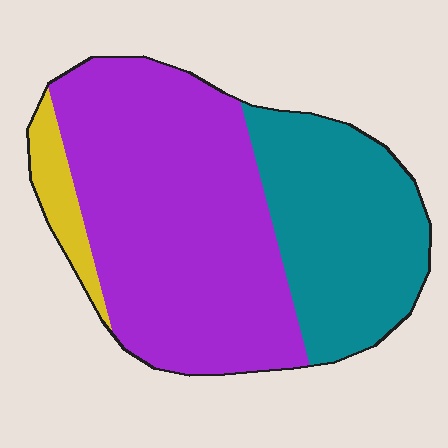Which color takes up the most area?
Purple, at roughly 60%.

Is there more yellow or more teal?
Teal.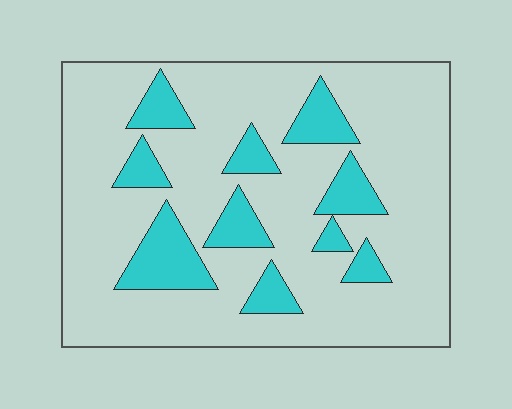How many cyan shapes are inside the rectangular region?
10.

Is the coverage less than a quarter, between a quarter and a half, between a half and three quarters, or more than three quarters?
Less than a quarter.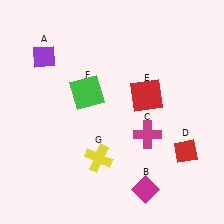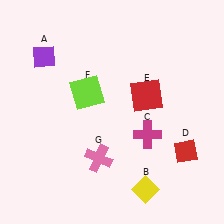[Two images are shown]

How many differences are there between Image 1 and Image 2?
There are 3 differences between the two images.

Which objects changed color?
B changed from magenta to yellow. F changed from green to lime. G changed from yellow to pink.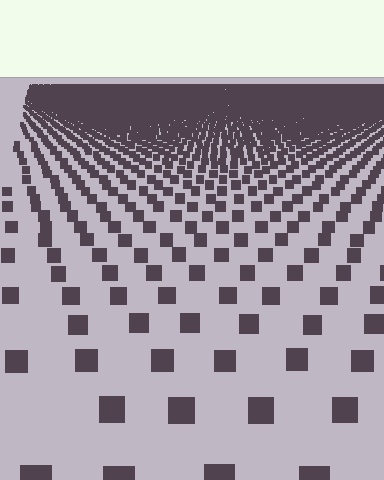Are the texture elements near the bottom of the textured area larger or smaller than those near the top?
Larger. Near the bottom, elements are closer to the viewer and appear at a bigger on-screen size.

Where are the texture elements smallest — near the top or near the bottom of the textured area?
Near the top.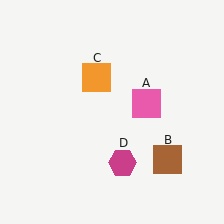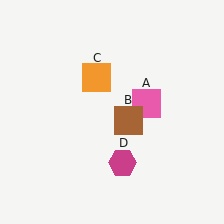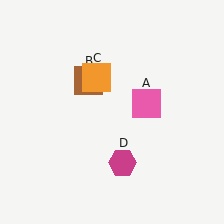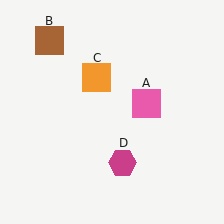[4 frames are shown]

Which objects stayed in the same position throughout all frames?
Pink square (object A) and orange square (object C) and magenta hexagon (object D) remained stationary.